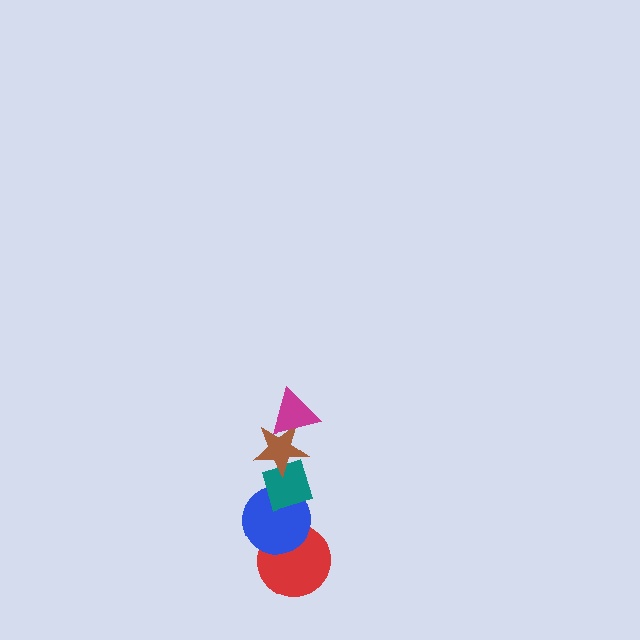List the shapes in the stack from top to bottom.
From top to bottom: the magenta triangle, the brown star, the teal diamond, the blue circle, the red circle.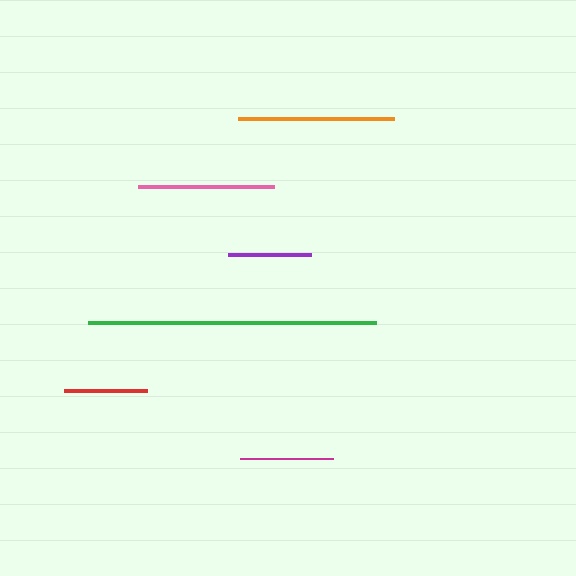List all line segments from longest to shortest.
From longest to shortest: green, orange, pink, magenta, red, purple.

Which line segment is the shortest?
The purple line is the shortest at approximately 83 pixels.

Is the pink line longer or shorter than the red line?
The pink line is longer than the red line.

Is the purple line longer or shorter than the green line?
The green line is longer than the purple line.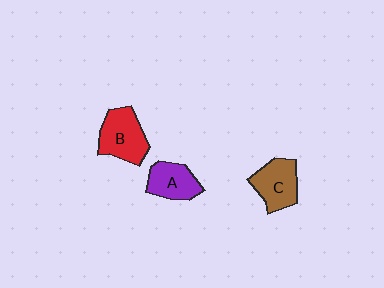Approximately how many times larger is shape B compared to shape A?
Approximately 1.3 times.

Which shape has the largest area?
Shape B (red).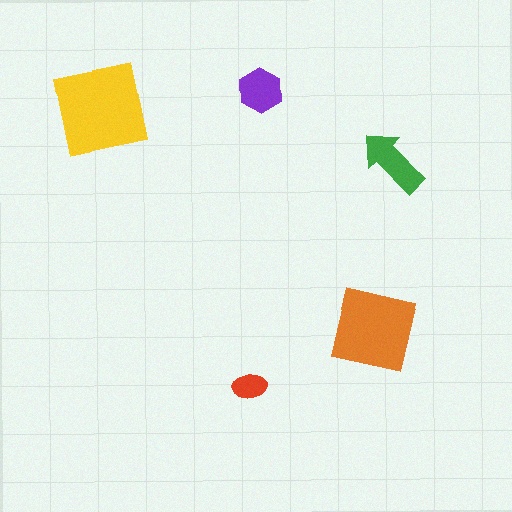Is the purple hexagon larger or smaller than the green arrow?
Smaller.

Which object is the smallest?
The red ellipse.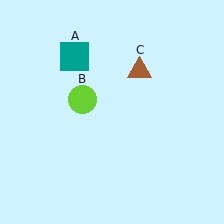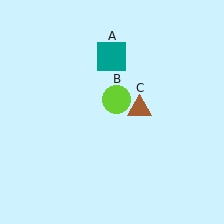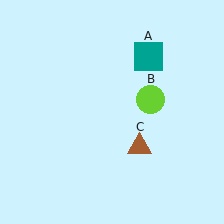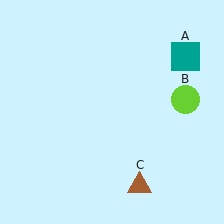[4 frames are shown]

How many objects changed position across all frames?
3 objects changed position: teal square (object A), lime circle (object B), brown triangle (object C).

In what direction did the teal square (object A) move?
The teal square (object A) moved right.